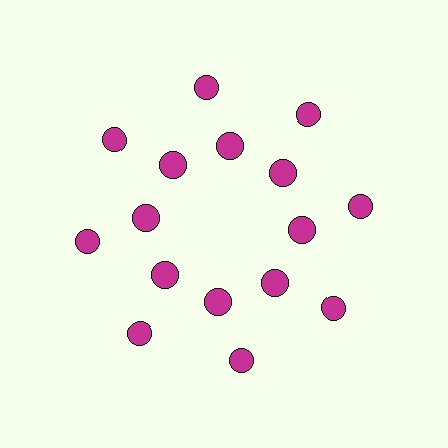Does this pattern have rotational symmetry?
Yes, this pattern has 8-fold rotational symmetry. It looks the same after rotating 45 degrees around the center.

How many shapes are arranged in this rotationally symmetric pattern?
There are 16 shapes, arranged in 8 groups of 2.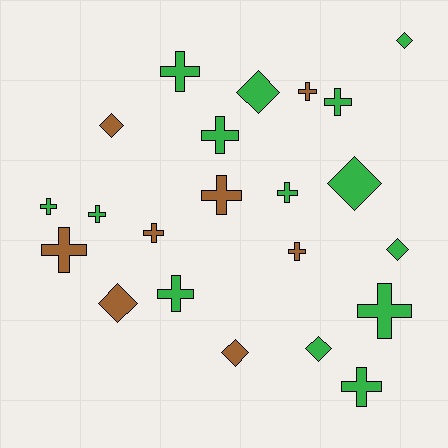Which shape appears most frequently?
Cross, with 14 objects.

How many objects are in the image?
There are 22 objects.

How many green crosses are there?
There are 9 green crosses.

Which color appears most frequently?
Green, with 14 objects.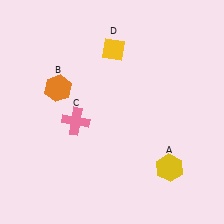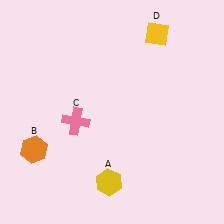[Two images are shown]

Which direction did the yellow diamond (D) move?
The yellow diamond (D) moved right.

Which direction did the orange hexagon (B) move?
The orange hexagon (B) moved down.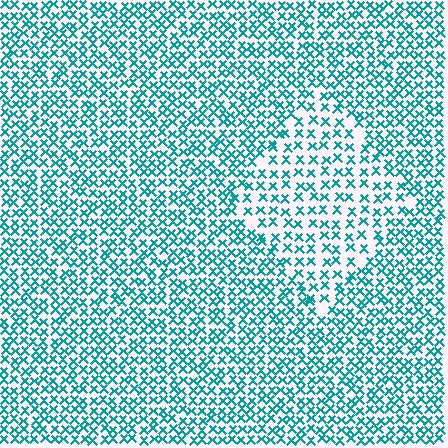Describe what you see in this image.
The image contains small teal elements arranged at two different densities. A diamond-shaped region is visible where the elements are less densely packed than the surrounding area.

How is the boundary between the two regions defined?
The boundary is defined by a change in element density (approximately 1.7x ratio). All elements are the same color, size, and shape.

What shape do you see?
I see a diamond.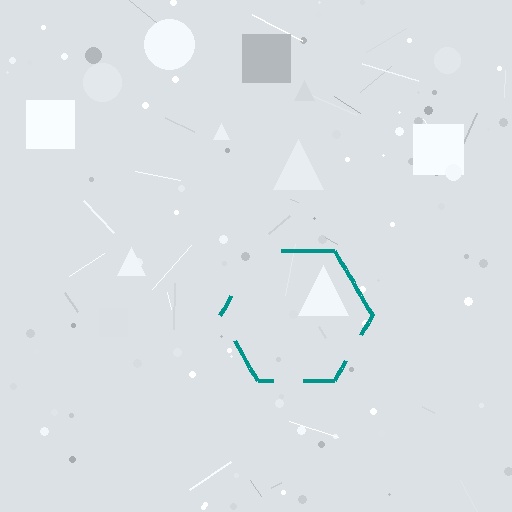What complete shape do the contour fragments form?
The contour fragments form a hexagon.